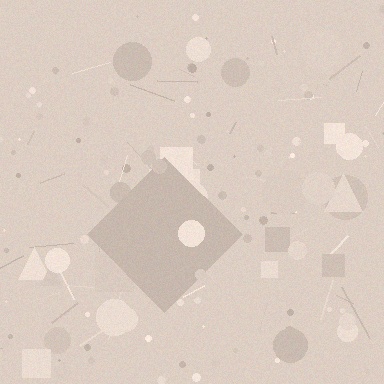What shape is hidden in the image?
A diamond is hidden in the image.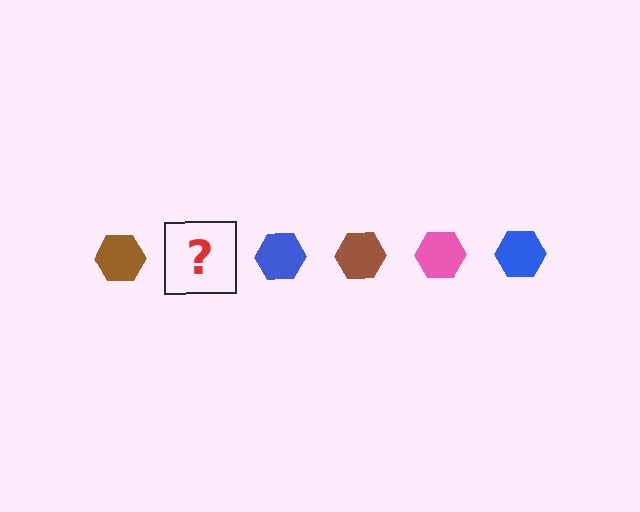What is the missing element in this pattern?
The missing element is a pink hexagon.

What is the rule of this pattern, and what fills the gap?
The rule is that the pattern cycles through brown, pink, blue hexagons. The gap should be filled with a pink hexagon.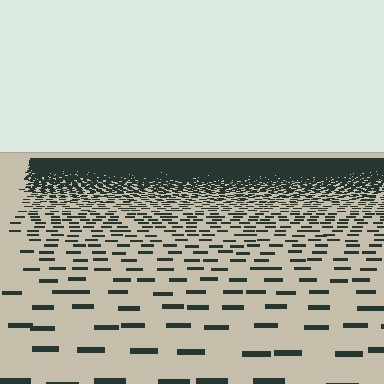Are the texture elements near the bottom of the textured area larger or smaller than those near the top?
Larger. Near the bottom, elements are closer to the viewer and appear at a bigger on-screen size.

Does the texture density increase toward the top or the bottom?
Density increases toward the top.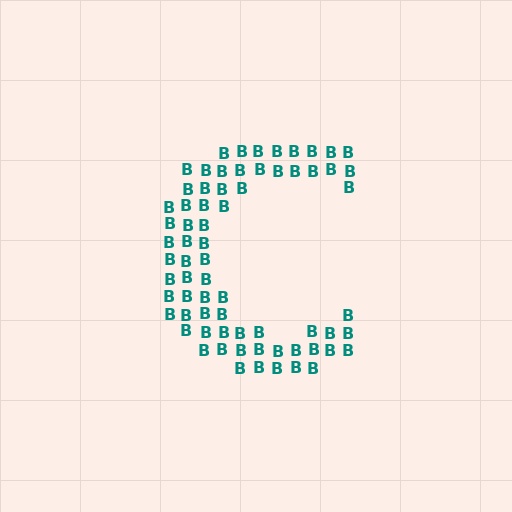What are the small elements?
The small elements are letter B's.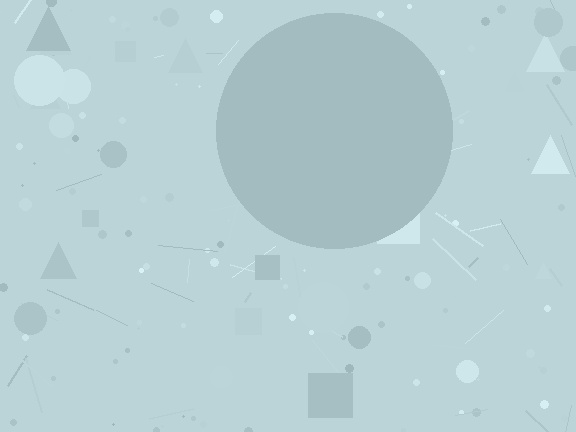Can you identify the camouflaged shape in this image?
The camouflaged shape is a circle.